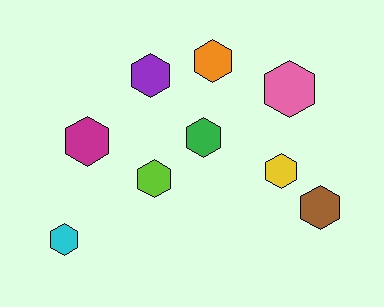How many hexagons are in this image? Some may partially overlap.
There are 9 hexagons.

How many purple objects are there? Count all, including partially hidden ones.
There is 1 purple object.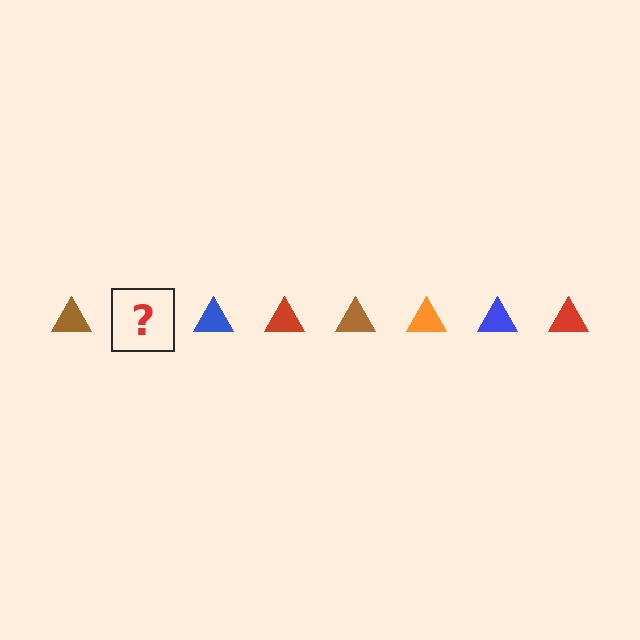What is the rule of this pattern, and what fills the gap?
The rule is that the pattern cycles through brown, orange, blue, red triangles. The gap should be filled with an orange triangle.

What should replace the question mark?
The question mark should be replaced with an orange triangle.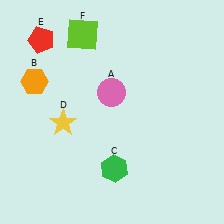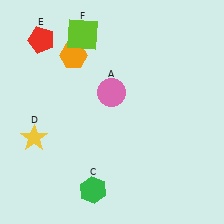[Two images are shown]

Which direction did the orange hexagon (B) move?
The orange hexagon (B) moved right.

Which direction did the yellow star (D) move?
The yellow star (D) moved left.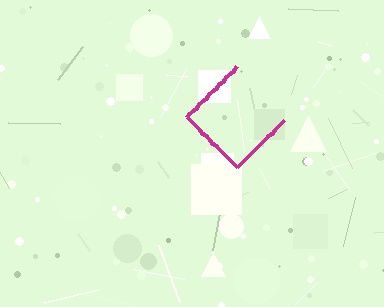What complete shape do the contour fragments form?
The contour fragments form a diamond.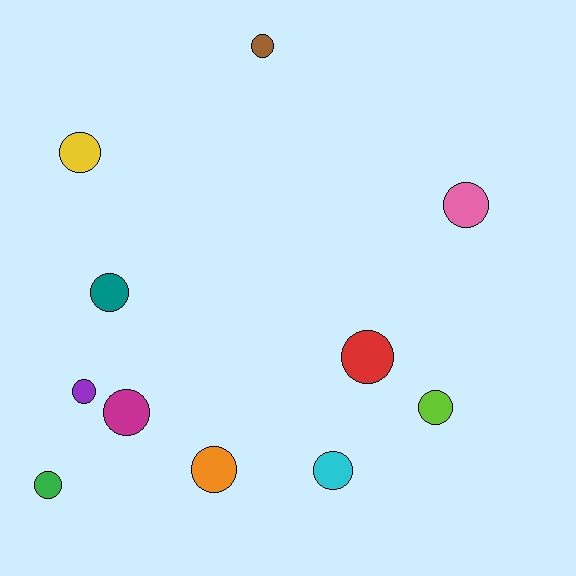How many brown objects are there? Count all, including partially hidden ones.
There is 1 brown object.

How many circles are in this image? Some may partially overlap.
There are 11 circles.